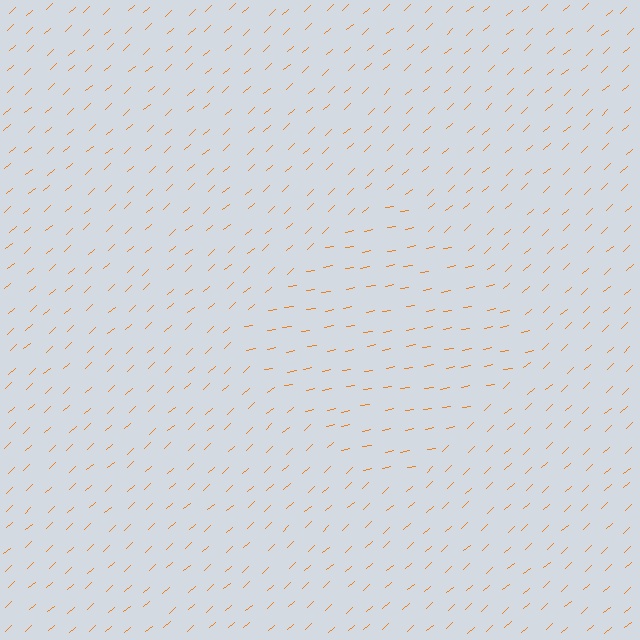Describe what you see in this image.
The image is filled with small orange line segments. A diamond region in the image has lines oriented differently from the surrounding lines, creating a visible texture boundary.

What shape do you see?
I see a diamond.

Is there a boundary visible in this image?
Yes, there is a texture boundary formed by a change in line orientation.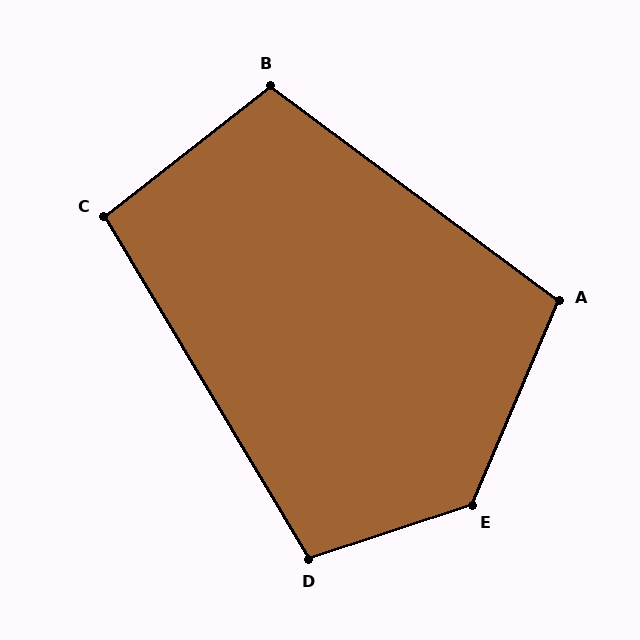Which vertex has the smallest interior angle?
C, at approximately 97 degrees.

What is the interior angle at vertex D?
Approximately 103 degrees (obtuse).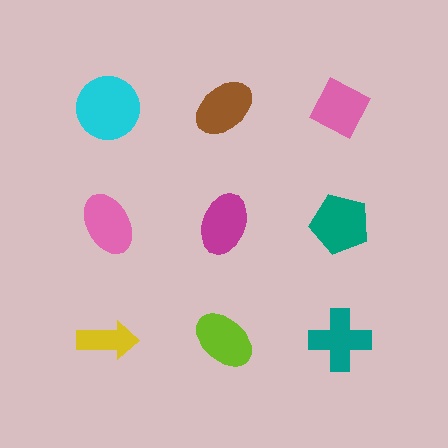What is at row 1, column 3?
A pink diamond.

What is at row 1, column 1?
A cyan circle.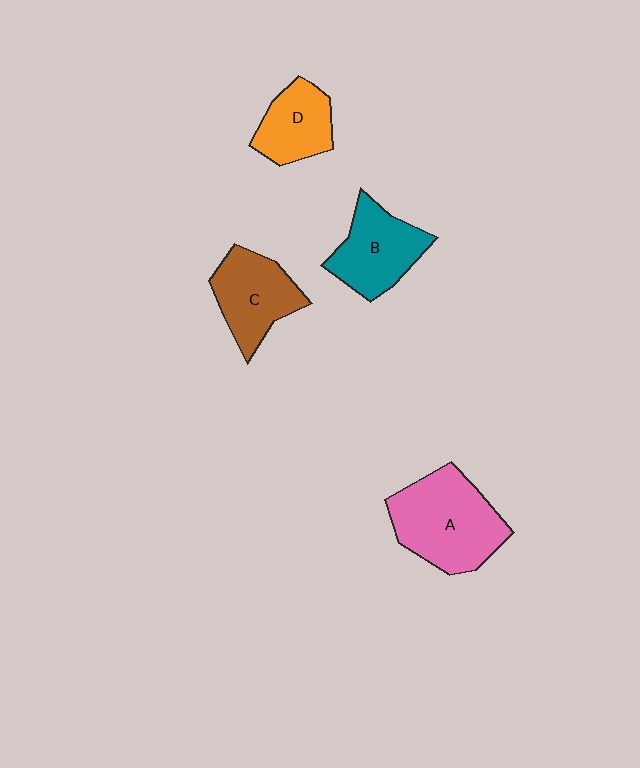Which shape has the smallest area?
Shape D (orange).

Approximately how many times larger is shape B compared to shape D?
Approximately 1.2 times.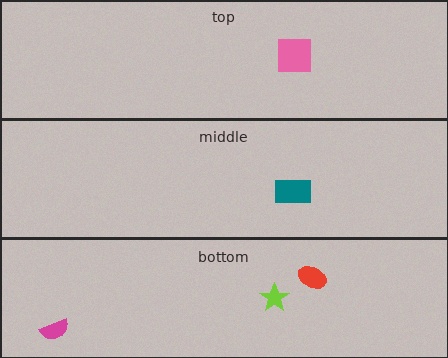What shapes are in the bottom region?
The magenta semicircle, the red ellipse, the lime star.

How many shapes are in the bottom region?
3.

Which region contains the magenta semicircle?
The bottom region.